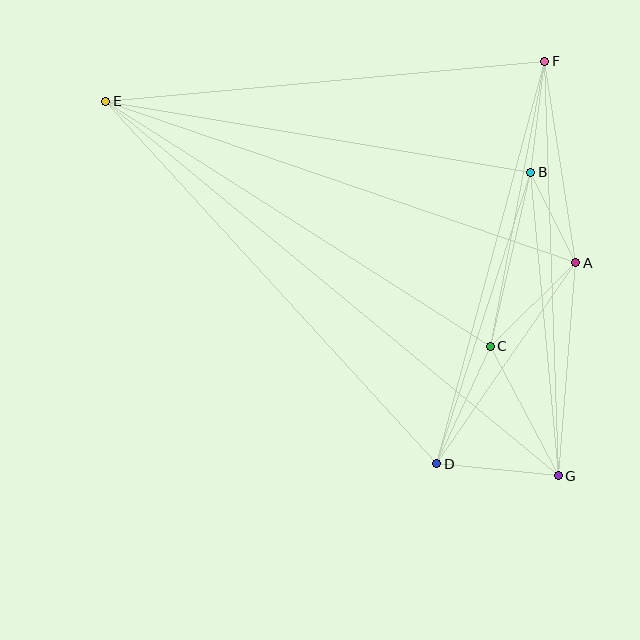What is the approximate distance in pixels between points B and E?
The distance between B and E is approximately 431 pixels.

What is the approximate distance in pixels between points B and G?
The distance between B and G is approximately 305 pixels.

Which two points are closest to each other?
Points A and B are closest to each other.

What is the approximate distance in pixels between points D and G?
The distance between D and G is approximately 122 pixels.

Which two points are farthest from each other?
Points E and G are farthest from each other.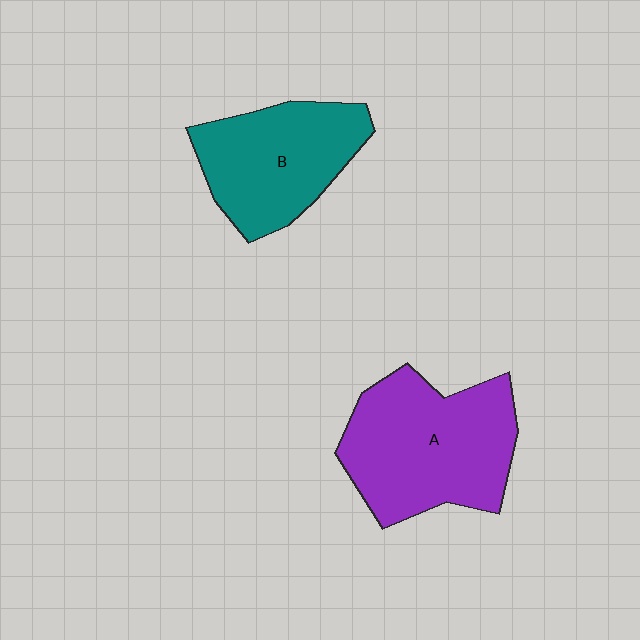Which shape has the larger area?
Shape A (purple).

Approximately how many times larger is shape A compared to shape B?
Approximately 1.3 times.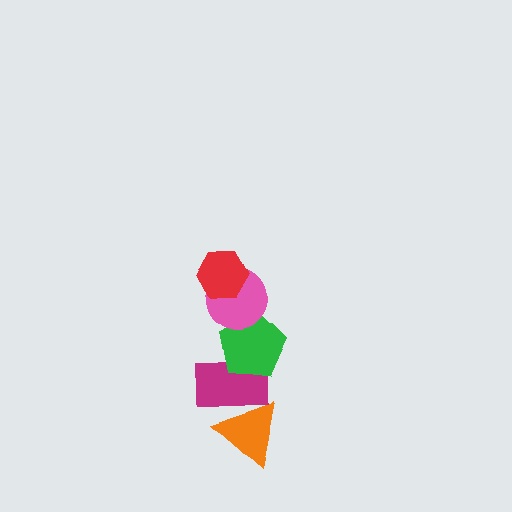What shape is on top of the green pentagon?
The pink circle is on top of the green pentagon.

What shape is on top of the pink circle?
The red hexagon is on top of the pink circle.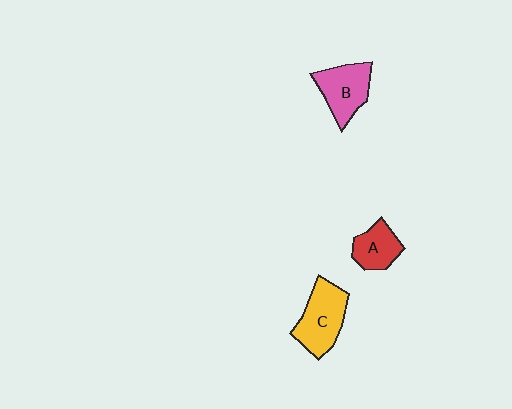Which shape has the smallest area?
Shape A (red).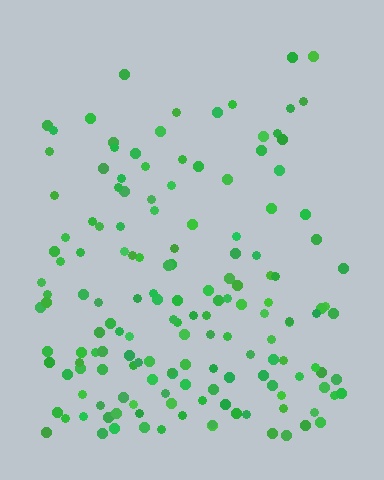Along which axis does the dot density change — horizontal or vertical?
Vertical.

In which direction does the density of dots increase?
From top to bottom, with the bottom side densest.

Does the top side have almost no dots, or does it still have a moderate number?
Still a moderate number, just noticeably fewer than the bottom.